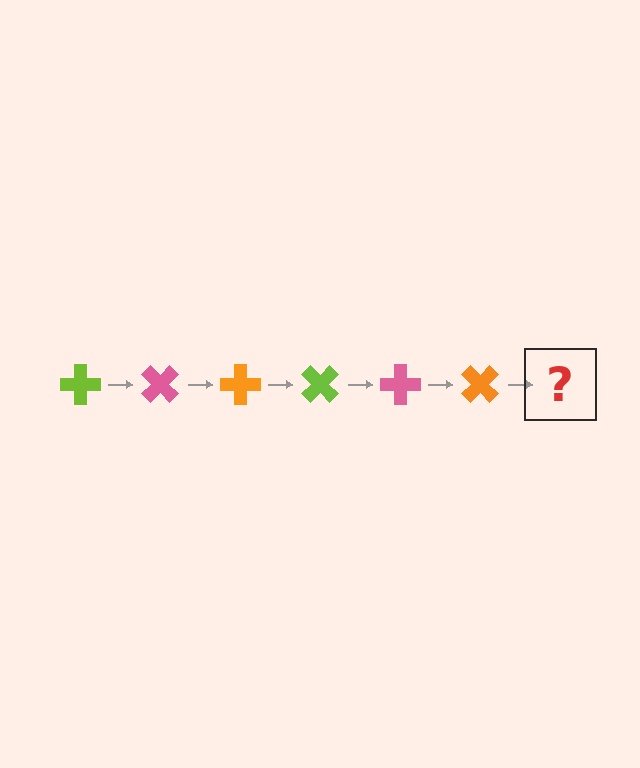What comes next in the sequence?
The next element should be a lime cross, rotated 270 degrees from the start.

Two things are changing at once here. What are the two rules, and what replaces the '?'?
The two rules are that it rotates 45 degrees each step and the color cycles through lime, pink, and orange. The '?' should be a lime cross, rotated 270 degrees from the start.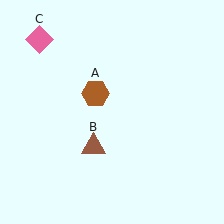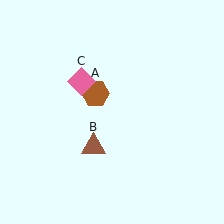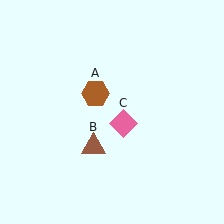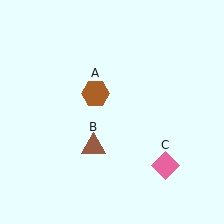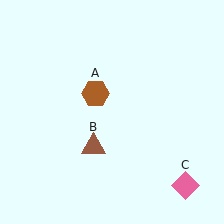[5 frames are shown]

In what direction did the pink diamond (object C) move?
The pink diamond (object C) moved down and to the right.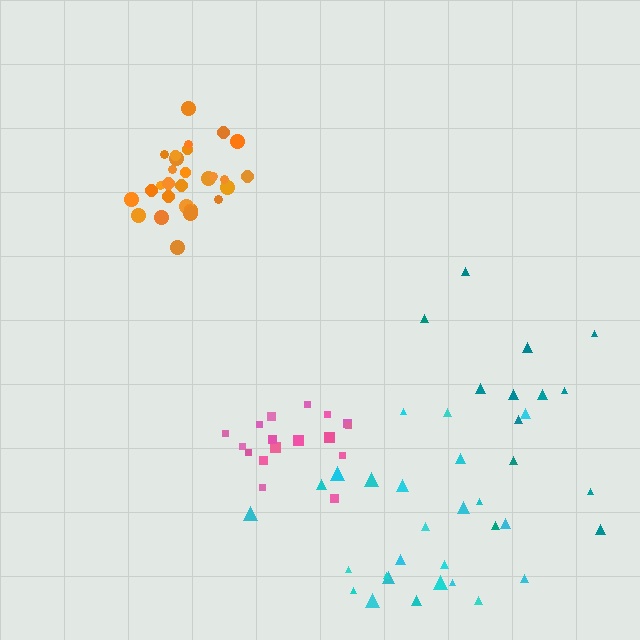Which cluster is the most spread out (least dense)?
Teal.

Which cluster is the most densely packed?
Orange.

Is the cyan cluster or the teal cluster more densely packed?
Cyan.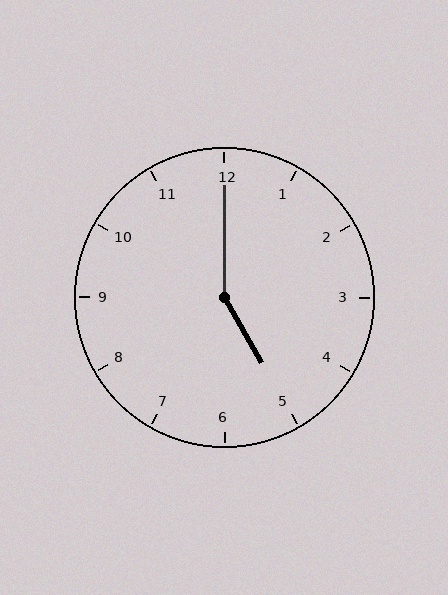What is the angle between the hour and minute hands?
Approximately 150 degrees.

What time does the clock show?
5:00.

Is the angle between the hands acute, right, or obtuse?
It is obtuse.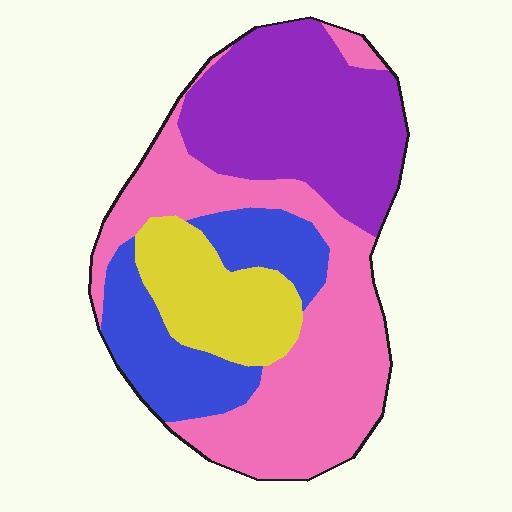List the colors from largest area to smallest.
From largest to smallest: pink, purple, blue, yellow.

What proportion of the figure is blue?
Blue covers 19% of the figure.